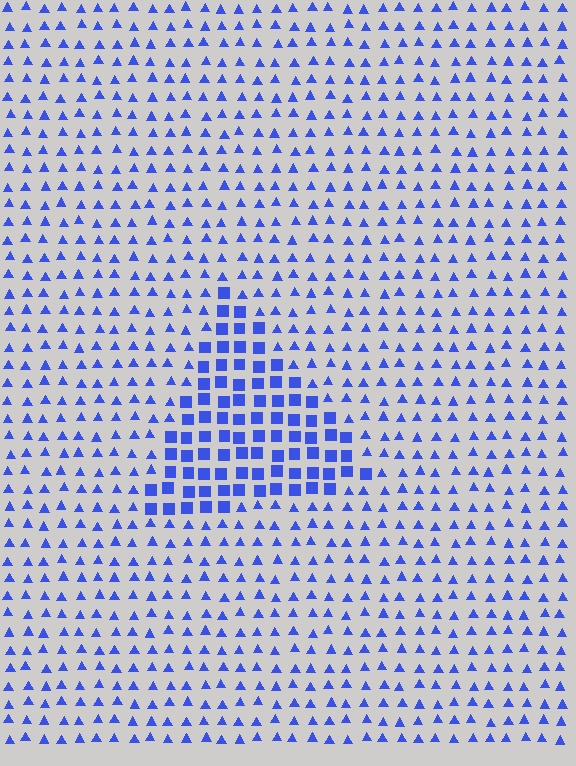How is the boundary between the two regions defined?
The boundary is defined by a change in element shape: squares inside vs. triangles outside. All elements share the same color and spacing.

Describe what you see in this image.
The image is filled with small blue elements arranged in a uniform grid. A triangle-shaped region contains squares, while the surrounding area contains triangles. The boundary is defined purely by the change in element shape.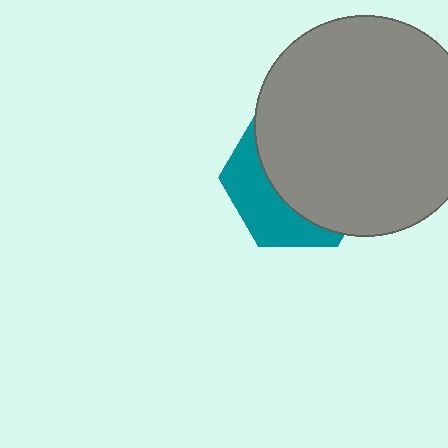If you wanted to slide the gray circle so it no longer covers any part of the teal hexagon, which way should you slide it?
Slide it toward the upper-right — that is the most direct way to separate the two shapes.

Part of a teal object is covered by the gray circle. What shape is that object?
It is a hexagon.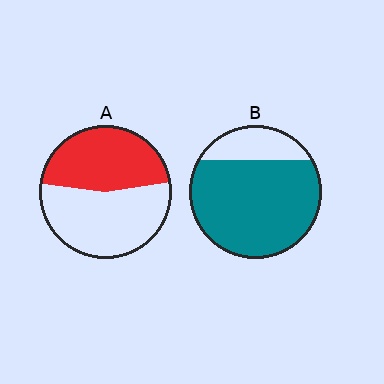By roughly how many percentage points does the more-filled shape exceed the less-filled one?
By roughly 35 percentage points (B over A).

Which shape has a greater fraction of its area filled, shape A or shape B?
Shape B.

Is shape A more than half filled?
No.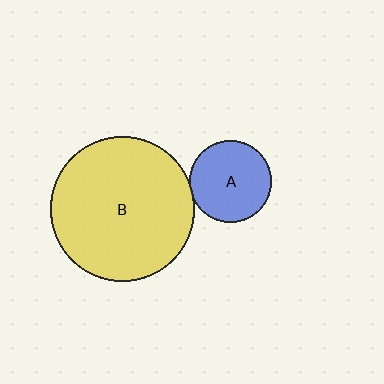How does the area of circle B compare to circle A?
Approximately 3.1 times.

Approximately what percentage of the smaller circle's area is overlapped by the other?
Approximately 5%.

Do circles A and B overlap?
Yes.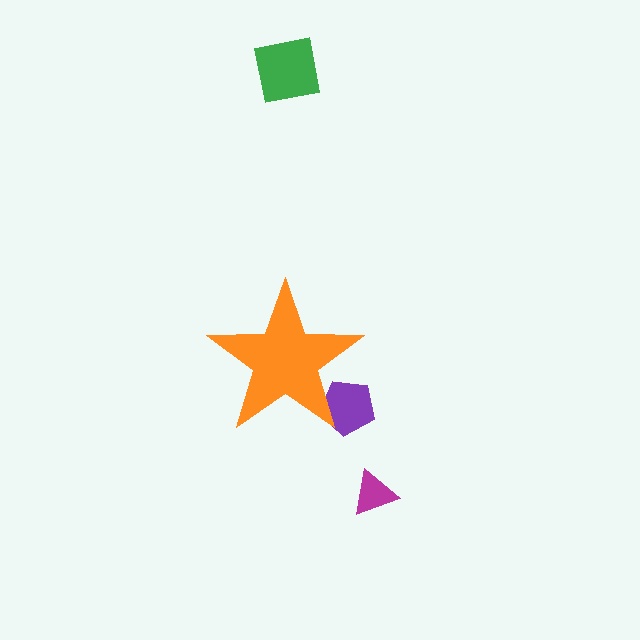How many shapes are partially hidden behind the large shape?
1 shape is partially hidden.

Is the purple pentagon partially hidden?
Yes, the purple pentagon is partially hidden behind the orange star.